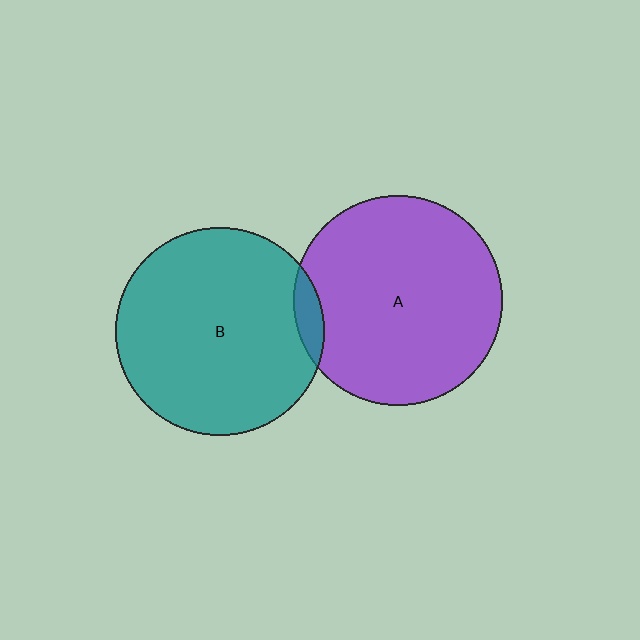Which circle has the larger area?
Circle A (purple).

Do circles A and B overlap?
Yes.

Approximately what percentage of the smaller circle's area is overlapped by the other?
Approximately 5%.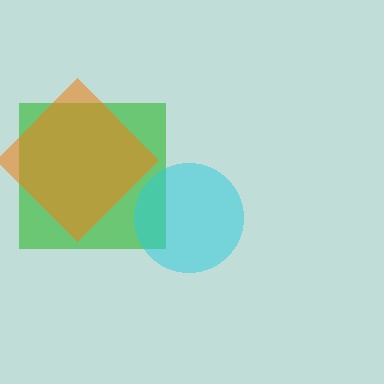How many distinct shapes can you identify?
There are 3 distinct shapes: a green square, an orange diamond, a cyan circle.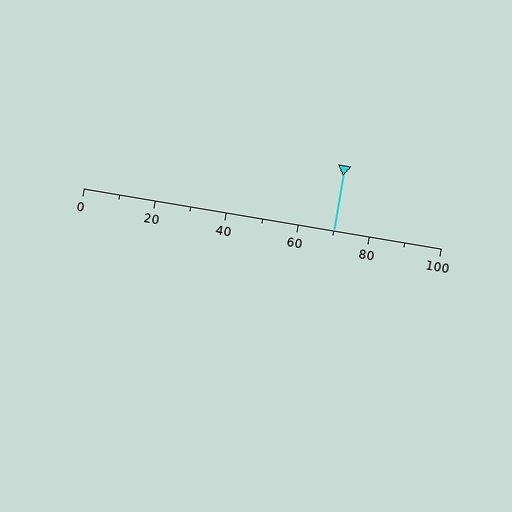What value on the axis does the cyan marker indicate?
The marker indicates approximately 70.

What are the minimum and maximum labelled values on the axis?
The axis runs from 0 to 100.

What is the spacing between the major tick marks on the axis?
The major ticks are spaced 20 apart.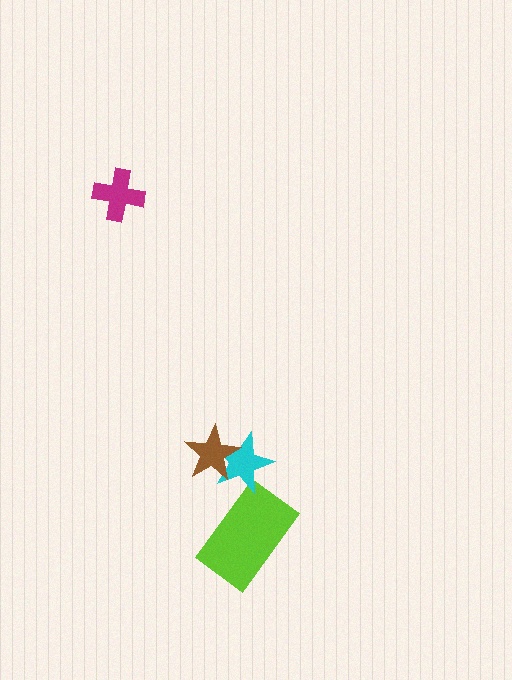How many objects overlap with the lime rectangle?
1 object overlaps with the lime rectangle.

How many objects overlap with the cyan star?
2 objects overlap with the cyan star.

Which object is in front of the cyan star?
The brown star is in front of the cyan star.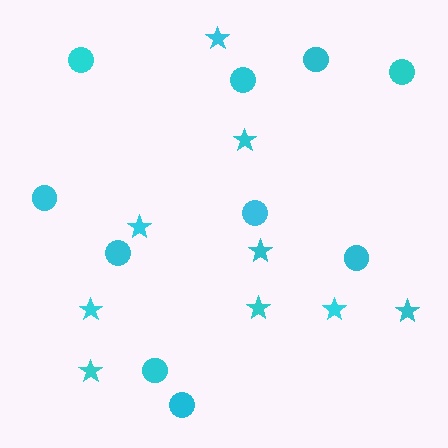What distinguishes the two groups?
There are 2 groups: one group of circles (10) and one group of stars (9).